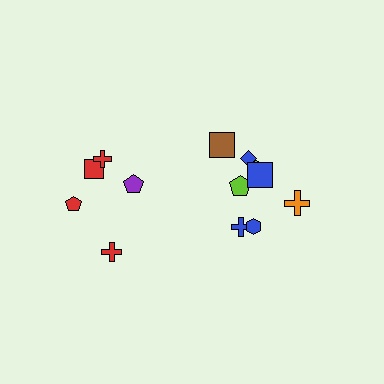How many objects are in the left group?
There are 5 objects.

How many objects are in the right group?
There are 8 objects.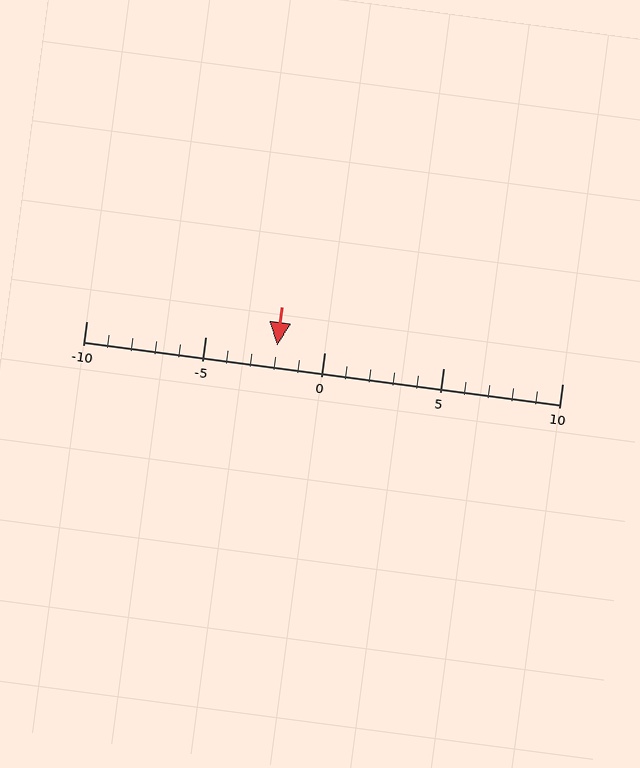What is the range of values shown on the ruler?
The ruler shows values from -10 to 10.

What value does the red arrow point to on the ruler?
The red arrow points to approximately -2.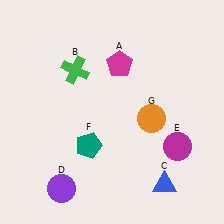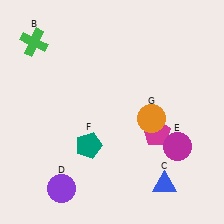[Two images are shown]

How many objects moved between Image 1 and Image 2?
2 objects moved between the two images.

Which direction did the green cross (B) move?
The green cross (B) moved left.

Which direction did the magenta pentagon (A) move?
The magenta pentagon (A) moved down.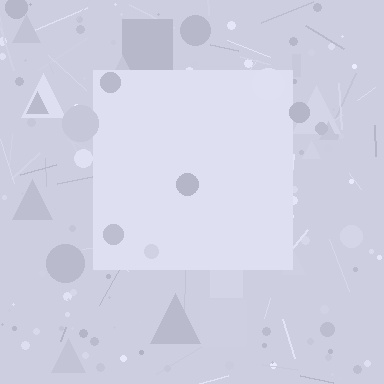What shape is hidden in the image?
A square is hidden in the image.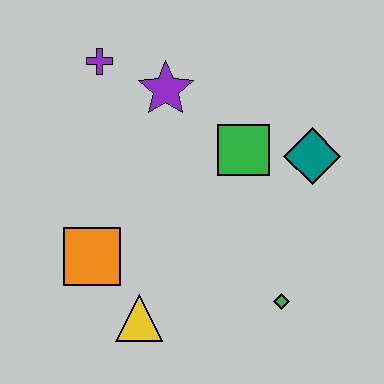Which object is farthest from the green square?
The yellow triangle is farthest from the green square.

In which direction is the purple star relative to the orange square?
The purple star is above the orange square.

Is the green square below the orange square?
No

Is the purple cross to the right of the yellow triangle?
No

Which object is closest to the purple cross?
The purple star is closest to the purple cross.